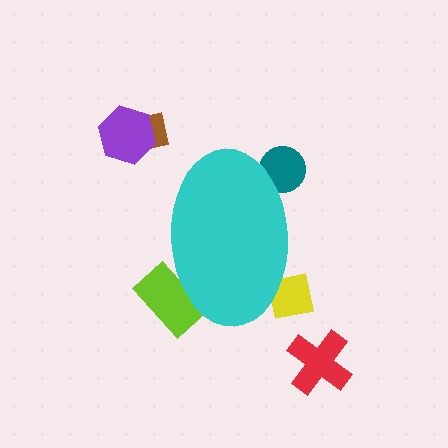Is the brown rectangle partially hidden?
No, the brown rectangle is fully visible.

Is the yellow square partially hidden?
Yes, the yellow square is partially hidden behind the cyan ellipse.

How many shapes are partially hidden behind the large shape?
3 shapes are partially hidden.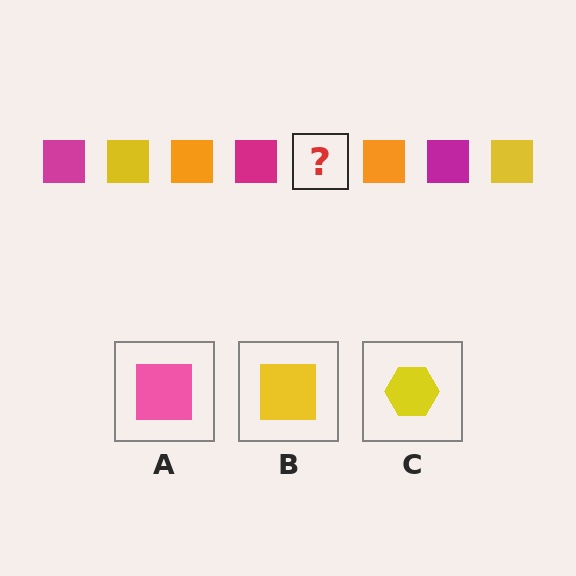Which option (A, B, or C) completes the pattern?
B.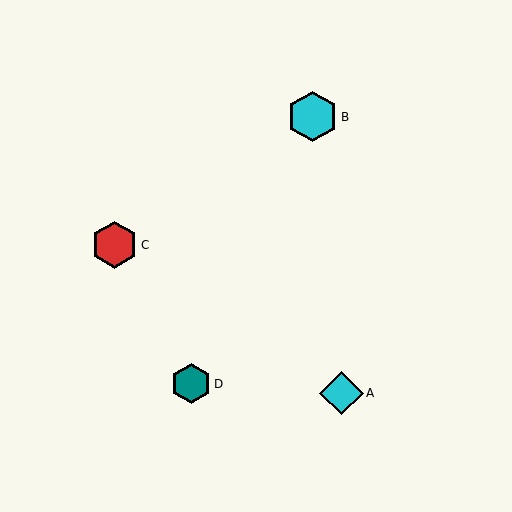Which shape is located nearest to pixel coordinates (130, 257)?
The red hexagon (labeled C) at (115, 245) is nearest to that location.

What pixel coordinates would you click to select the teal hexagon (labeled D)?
Click at (191, 384) to select the teal hexagon D.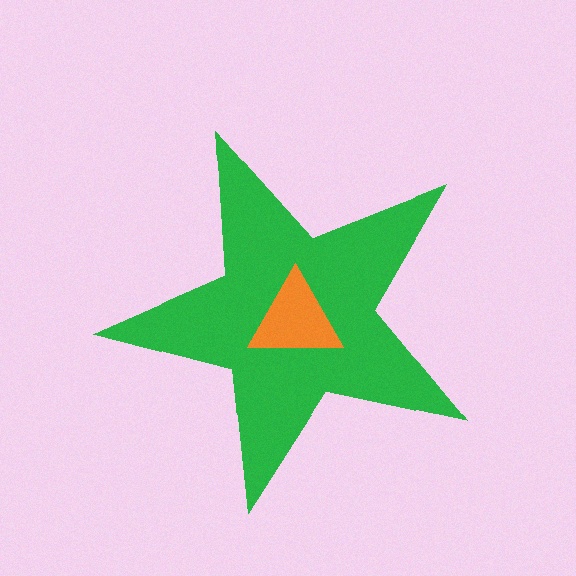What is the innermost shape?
The orange triangle.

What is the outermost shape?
The green star.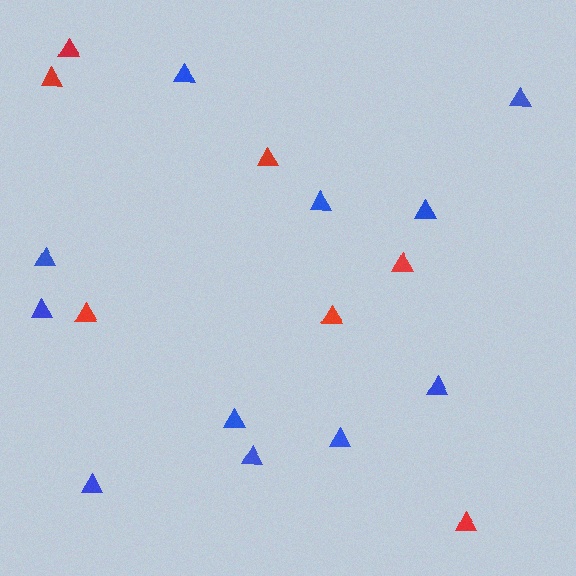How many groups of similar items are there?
There are 2 groups: one group of blue triangles (11) and one group of red triangles (7).